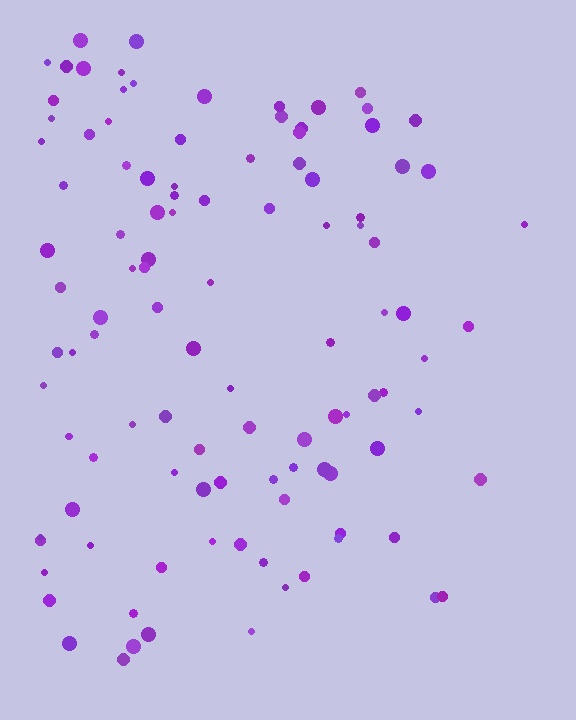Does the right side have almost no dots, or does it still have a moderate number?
Still a moderate number, just noticeably fewer than the left.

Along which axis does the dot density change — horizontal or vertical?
Horizontal.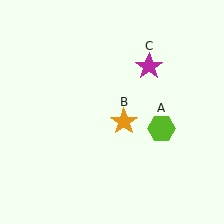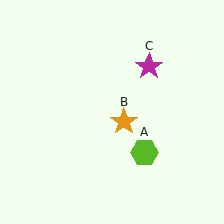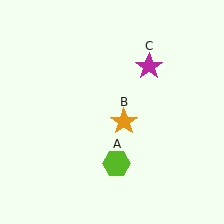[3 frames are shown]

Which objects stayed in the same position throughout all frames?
Orange star (object B) and magenta star (object C) remained stationary.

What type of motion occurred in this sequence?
The lime hexagon (object A) rotated clockwise around the center of the scene.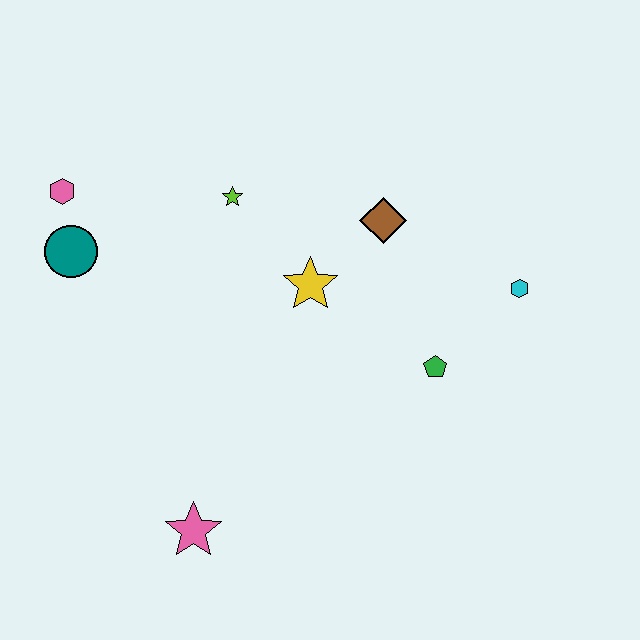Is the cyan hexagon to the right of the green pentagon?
Yes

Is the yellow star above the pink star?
Yes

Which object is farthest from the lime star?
The pink star is farthest from the lime star.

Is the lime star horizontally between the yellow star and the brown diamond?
No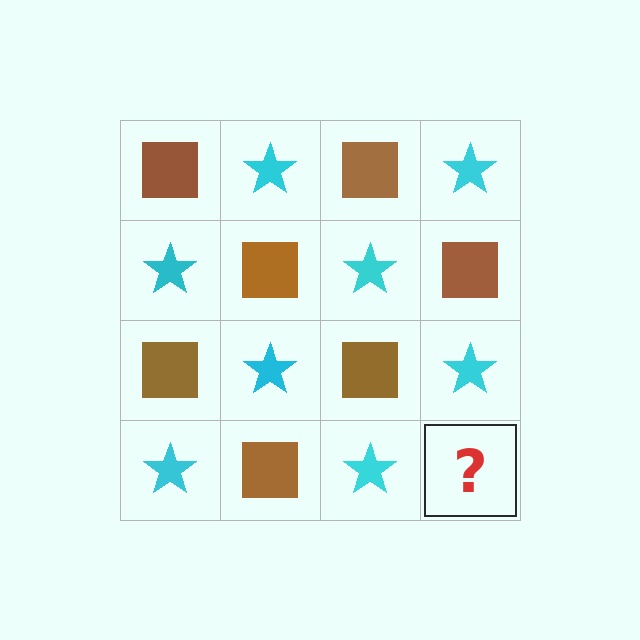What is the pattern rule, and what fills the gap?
The rule is that it alternates brown square and cyan star in a checkerboard pattern. The gap should be filled with a brown square.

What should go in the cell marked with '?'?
The missing cell should contain a brown square.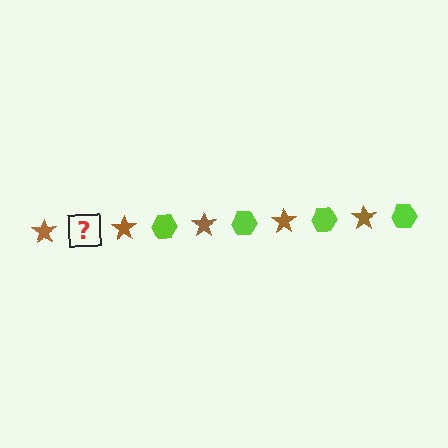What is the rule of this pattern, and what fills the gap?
The rule is that the pattern alternates between brown star and lime hexagon. The gap should be filled with a lime hexagon.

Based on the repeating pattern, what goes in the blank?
The blank should be a lime hexagon.